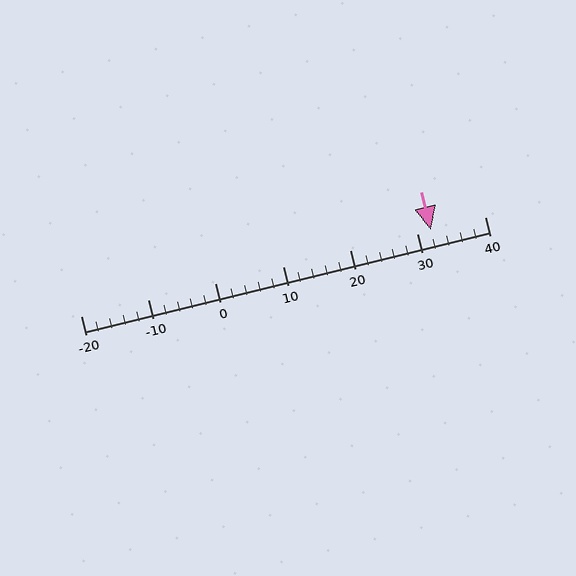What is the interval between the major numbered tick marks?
The major tick marks are spaced 10 units apart.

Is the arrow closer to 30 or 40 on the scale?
The arrow is closer to 30.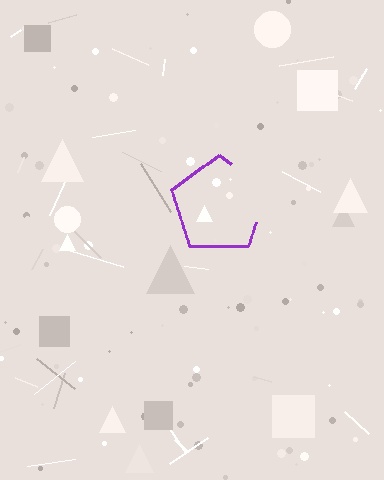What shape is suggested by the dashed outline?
The dashed outline suggests a pentagon.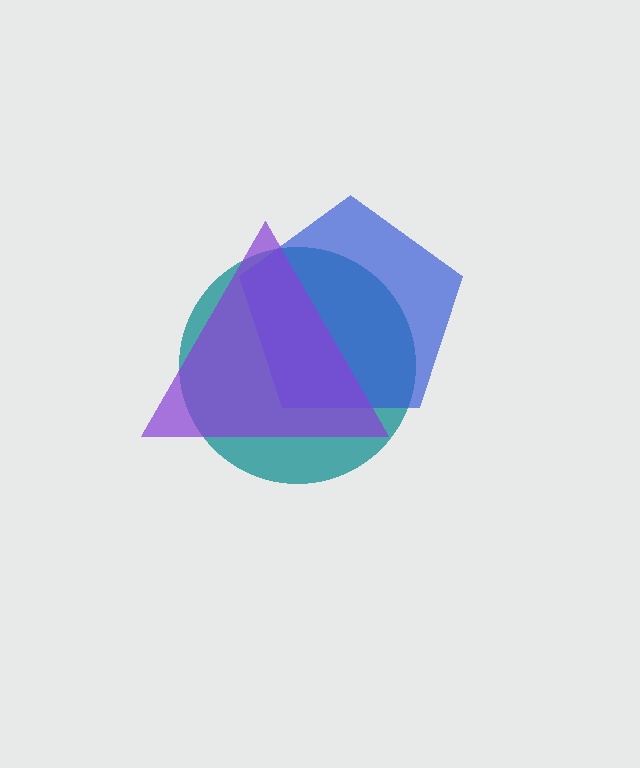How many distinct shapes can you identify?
There are 3 distinct shapes: a teal circle, a blue pentagon, a purple triangle.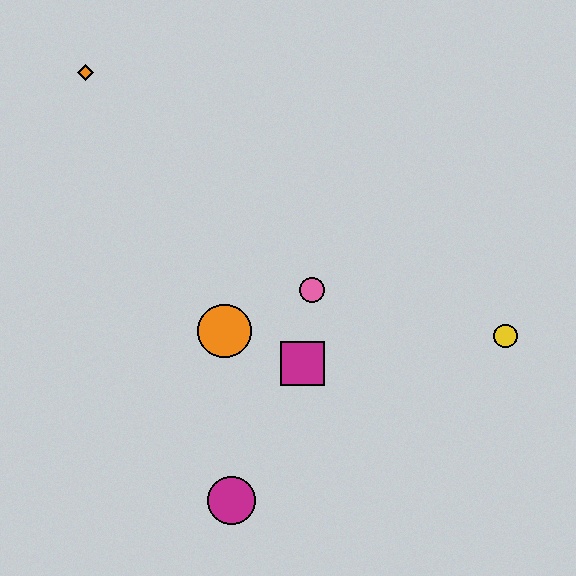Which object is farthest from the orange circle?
The orange diamond is farthest from the orange circle.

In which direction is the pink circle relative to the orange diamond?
The pink circle is to the right of the orange diamond.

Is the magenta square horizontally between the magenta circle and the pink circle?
Yes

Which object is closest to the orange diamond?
The orange circle is closest to the orange diamond.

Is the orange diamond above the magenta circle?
Yes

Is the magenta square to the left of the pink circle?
Yes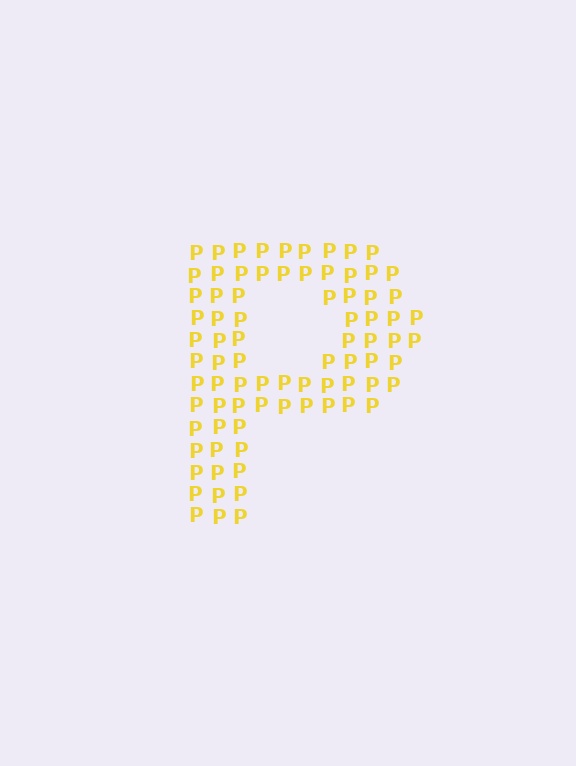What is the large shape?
The large shape is the letter P.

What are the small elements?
The small elements are letter P's.